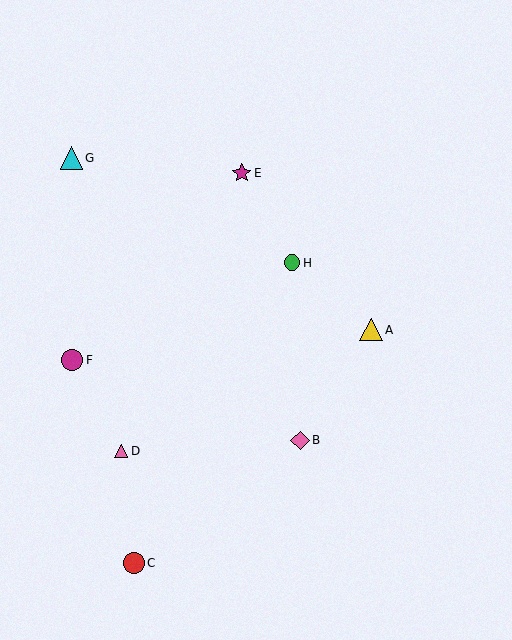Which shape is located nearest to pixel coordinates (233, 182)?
The magenta star (labeled E) at (242, 173) is nearest to that location.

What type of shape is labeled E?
Shape E is a magenta star.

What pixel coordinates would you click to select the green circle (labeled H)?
Click at (292, 263) to select the green circle H.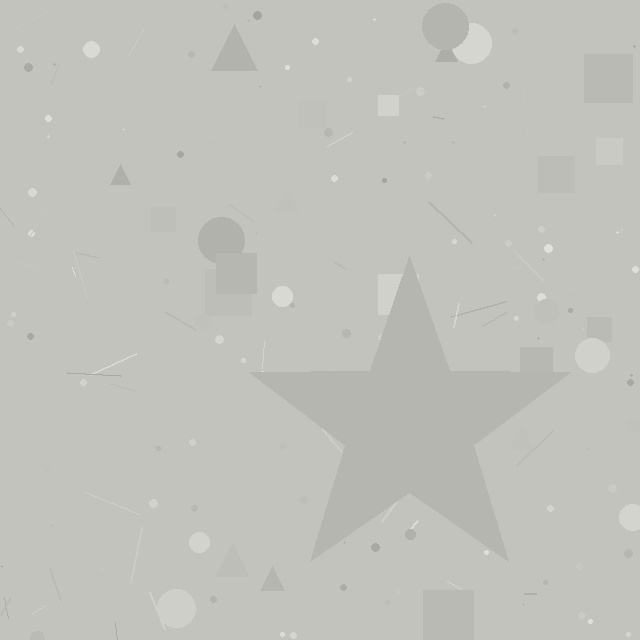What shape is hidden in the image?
A star is hidden in the image.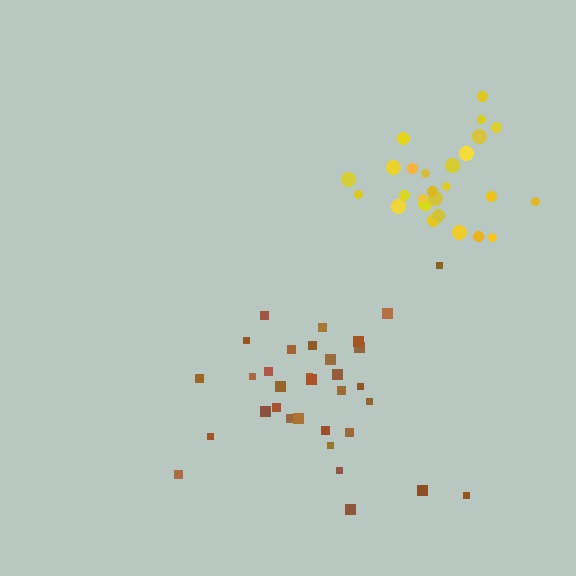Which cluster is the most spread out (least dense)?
Brown.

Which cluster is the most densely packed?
Yellow.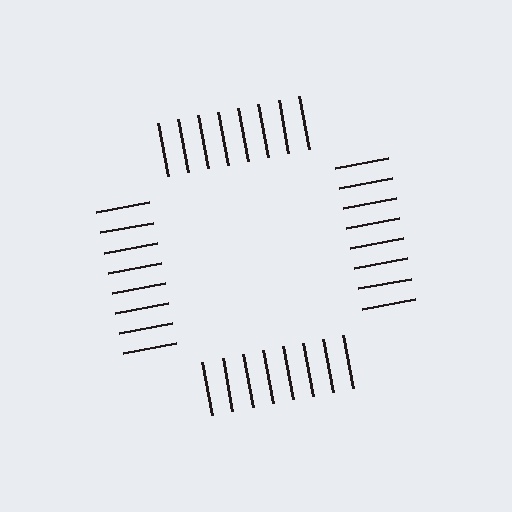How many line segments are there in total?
32 — 8 along each of the 4 edges.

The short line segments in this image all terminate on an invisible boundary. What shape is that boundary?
An illusory square — the line segments terminate on its edges but no continuous stroke is drawn.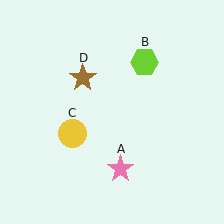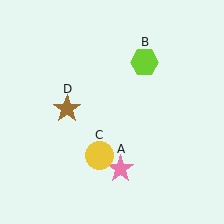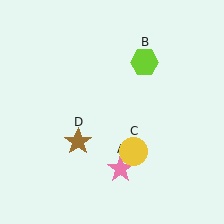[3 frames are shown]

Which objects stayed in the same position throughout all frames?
Pink star (object A) and lime hexagon (object B) remained stationary.